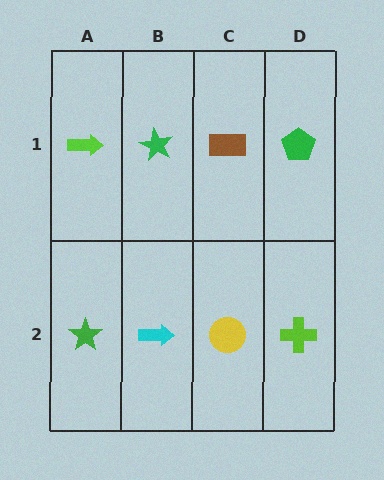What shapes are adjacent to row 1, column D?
A lime cross (row 2, column D), a brown rectangle (row 1, column C).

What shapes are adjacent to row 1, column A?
A green star (row 2, column A), a green star (row 1, column B).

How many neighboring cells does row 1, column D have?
2.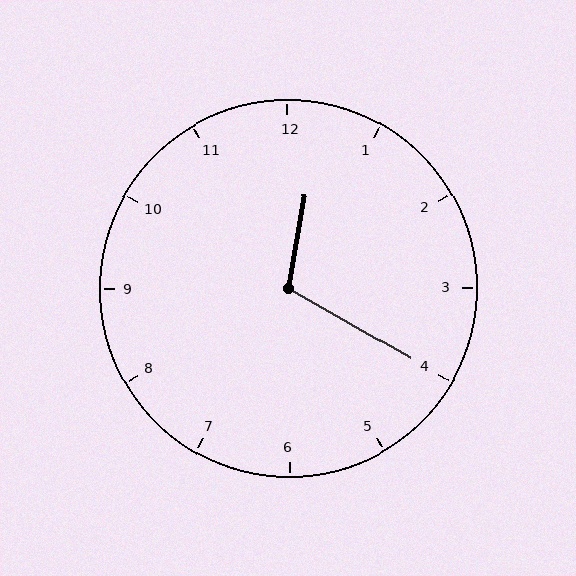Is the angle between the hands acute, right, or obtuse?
It is obtuse.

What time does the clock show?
12:20.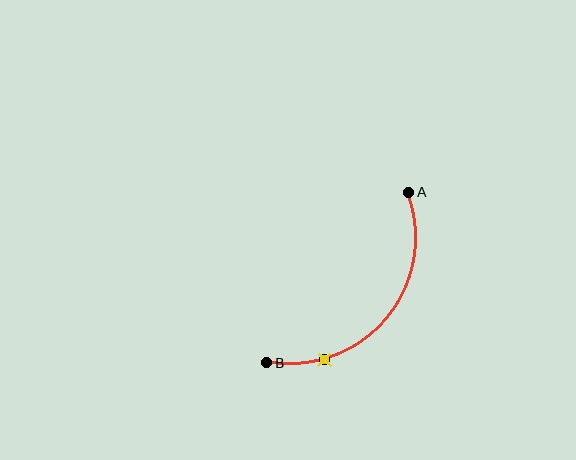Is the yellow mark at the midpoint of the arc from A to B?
No. The yellow mark lies on the arc but is closer to endpoint B. The arc midpoint would be at the point on the curve equidistant along the arc from both A and B.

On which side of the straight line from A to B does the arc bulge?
The arc bulges below and to the right of the straight line connecting A and B.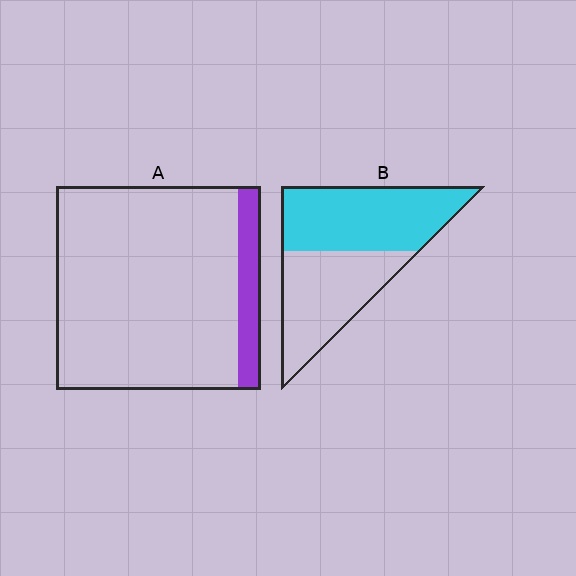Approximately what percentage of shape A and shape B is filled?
A is approximately 10% and B is approximately 55%.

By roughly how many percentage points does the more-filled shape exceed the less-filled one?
By roughly 40 percentage points (B over A).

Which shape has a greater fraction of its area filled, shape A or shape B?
Shape B.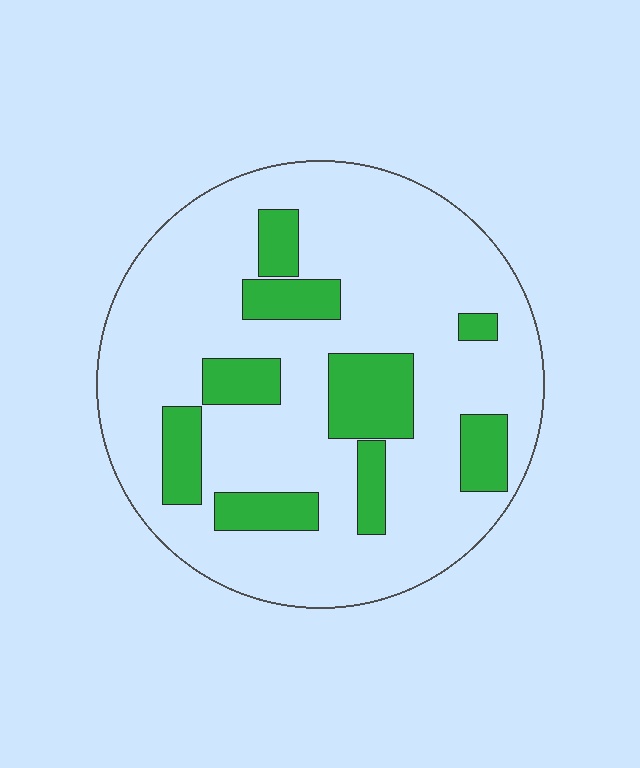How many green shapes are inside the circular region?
9.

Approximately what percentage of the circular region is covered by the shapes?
Approximately 20%.